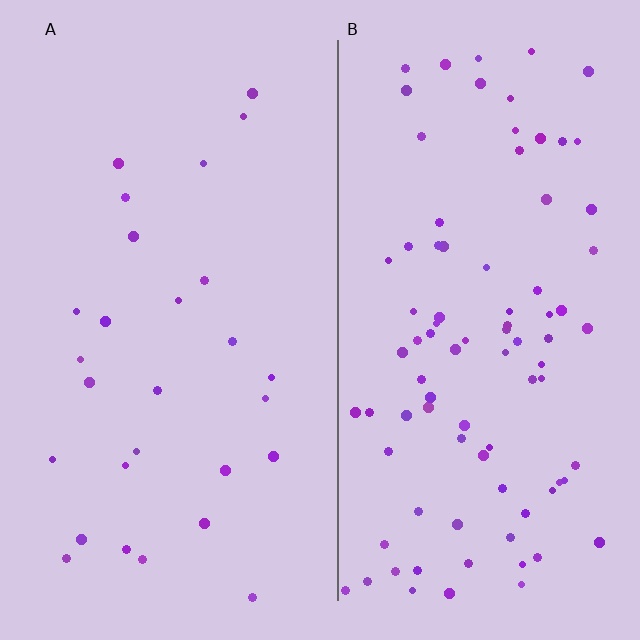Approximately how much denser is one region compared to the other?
Approximately 3.2× — region B over region A.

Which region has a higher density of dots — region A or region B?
B (the right).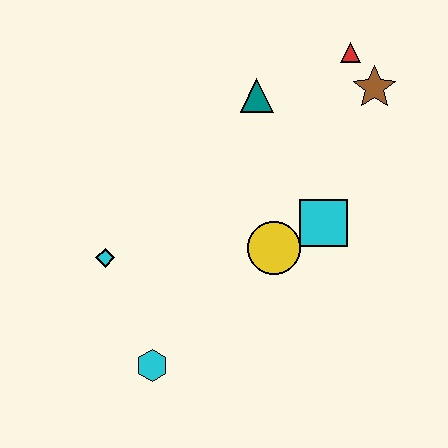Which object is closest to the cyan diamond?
The cyan hexagon is closest to the cyan diamond.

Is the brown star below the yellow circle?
No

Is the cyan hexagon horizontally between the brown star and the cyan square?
No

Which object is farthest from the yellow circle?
The red triangle is farthest from the yellow circle.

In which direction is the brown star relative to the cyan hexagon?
The brown star is above the cyan hexagon.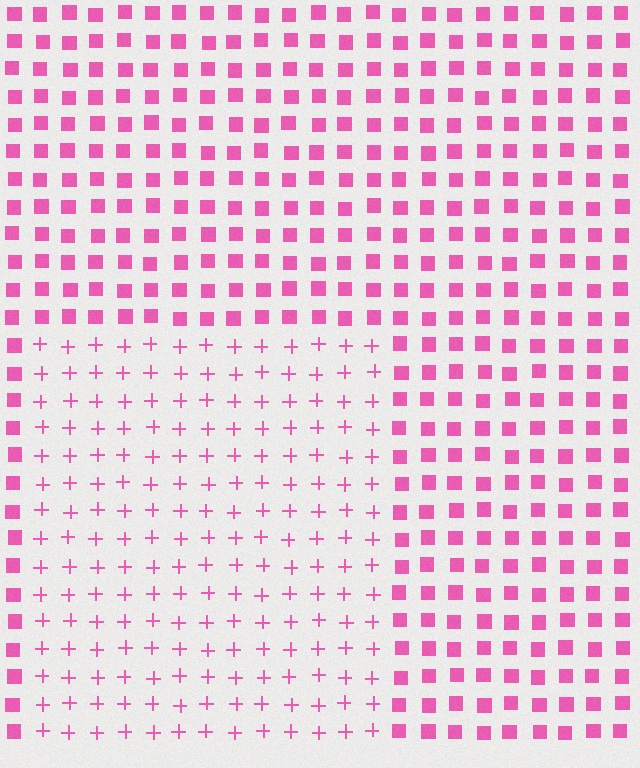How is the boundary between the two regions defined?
The boundary is defined by a change in element shape: plus signs inside vs. squares outside. All elements share the same color and spacing.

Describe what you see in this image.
The image is filled with small pink elements arranged in a uniform grid. A rectangle-shaped region contains plus signs, while the surrounding area contains squares. The boundary is defined purely by the change in element shape.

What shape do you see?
I see a rectangle.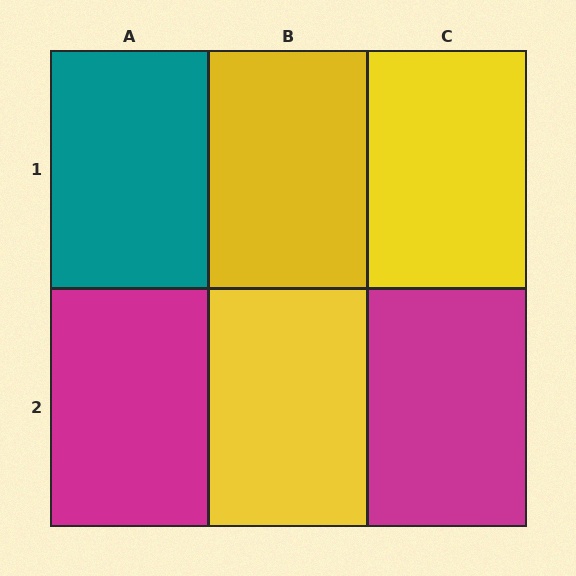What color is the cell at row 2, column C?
Magenta.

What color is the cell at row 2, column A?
Magenta.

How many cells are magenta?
2 cells are magenta.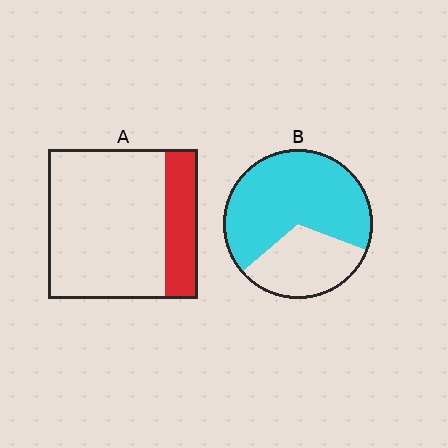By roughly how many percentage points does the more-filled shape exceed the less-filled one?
By roughly 45 percentage points (B over A).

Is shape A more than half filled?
No.